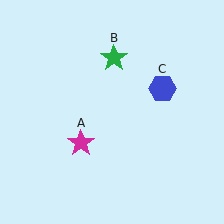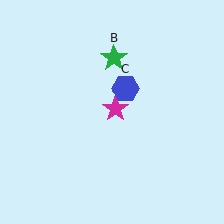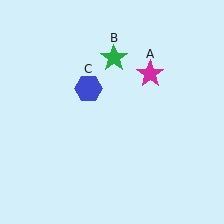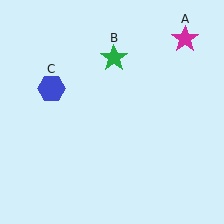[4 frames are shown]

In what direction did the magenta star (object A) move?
The magenta star (object A) moved up and to the right.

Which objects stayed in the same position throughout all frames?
Green star (object B) remained stationary.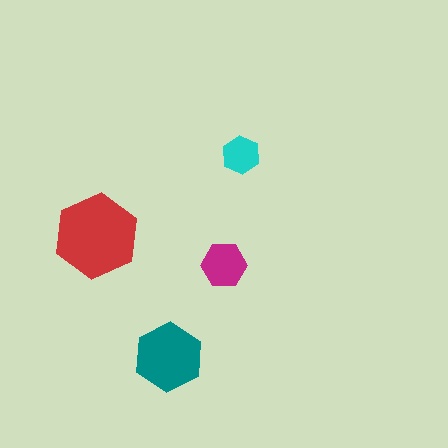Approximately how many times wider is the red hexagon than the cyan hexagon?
About 2 times wider.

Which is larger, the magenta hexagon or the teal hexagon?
The teal one.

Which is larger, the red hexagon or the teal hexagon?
The red one.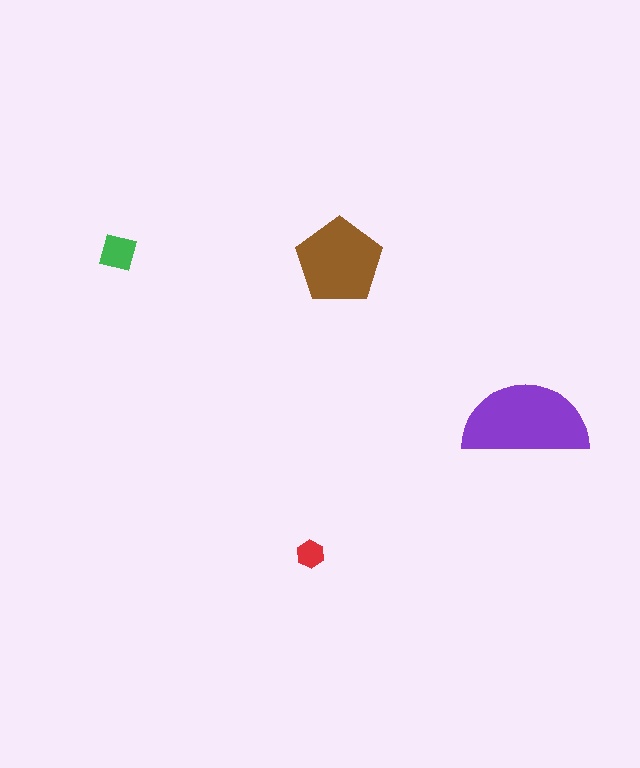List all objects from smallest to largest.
The red hexagon, the green square, the brown pentagon, the purple semicircle.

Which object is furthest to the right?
The purple semicircle is rightmost.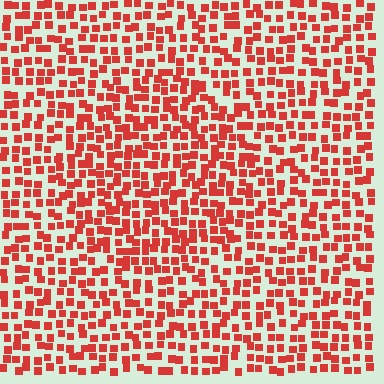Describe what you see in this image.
The image contains small red elements arranged at two different densities. A circle-shaped region is visible where the elements are more densely packed than the surrounding area.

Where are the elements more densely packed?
The elements are more densely packed inside the circle boundary.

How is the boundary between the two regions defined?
The boundary is defined by a change in element density (approximately 1.4x ratio). All elements are the same color, size, and shape.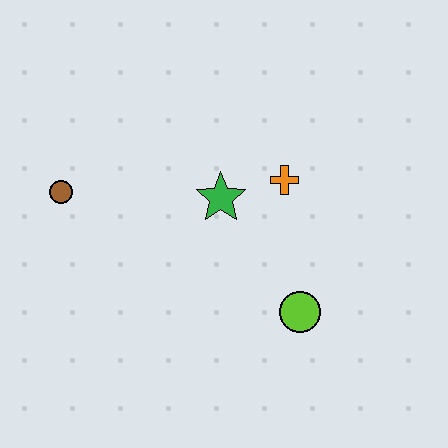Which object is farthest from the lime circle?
The brown circle is farthest from the lime circle.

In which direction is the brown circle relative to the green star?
The brown circle is to the left of the green star.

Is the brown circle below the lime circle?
No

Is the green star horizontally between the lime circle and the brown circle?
Yes